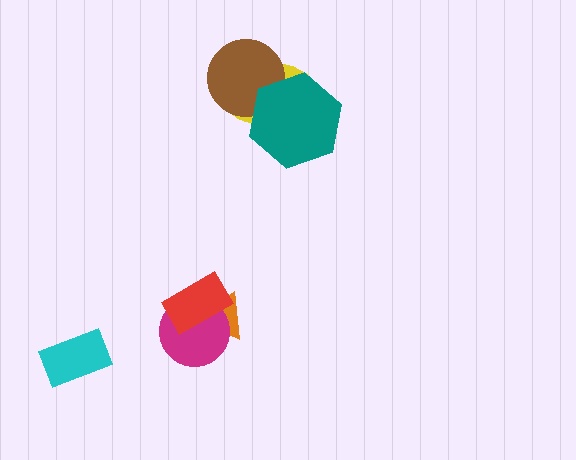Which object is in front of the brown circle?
The teal hexagon is in front of the brown circle.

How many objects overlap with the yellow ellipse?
2 objects overlap with the yellow ellipse.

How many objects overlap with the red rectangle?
2 objects overlap with the red rectangle.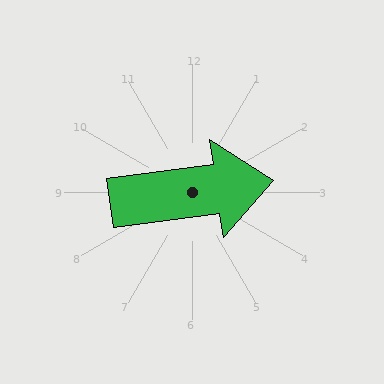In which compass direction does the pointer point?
East.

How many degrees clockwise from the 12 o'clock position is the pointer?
Approximately 82 degrees.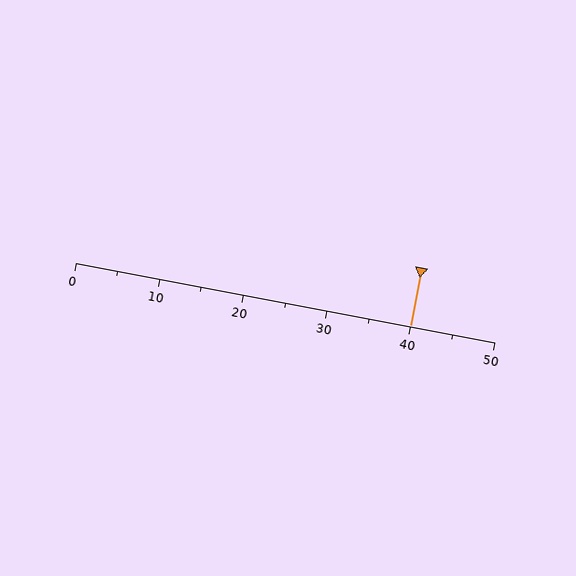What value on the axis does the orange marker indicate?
The marker indicates approximately 40.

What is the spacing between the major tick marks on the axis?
The major ticks are spaced 10 apart.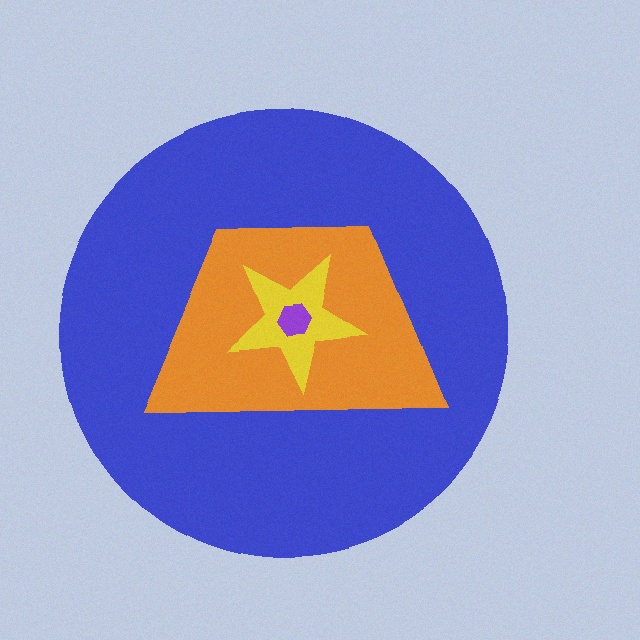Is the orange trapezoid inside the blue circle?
Yes.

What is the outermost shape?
The blue circle.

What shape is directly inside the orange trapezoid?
The yellow star.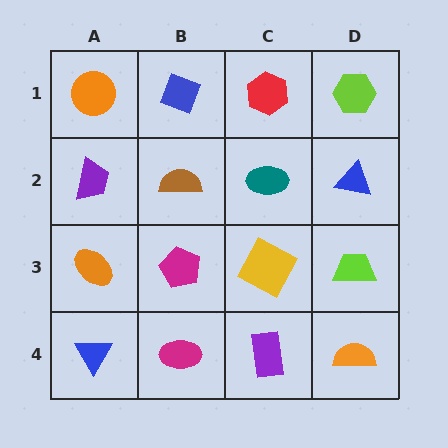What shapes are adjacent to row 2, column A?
An orange circle (row 1, column A), an orange ellipse (row 3, column A), a brown semicircle (row 2, column B).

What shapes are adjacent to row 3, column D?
A blue triangle (row 2, column D), an orange semicircle (row 4, column D), a yellow square (row 3, column C).